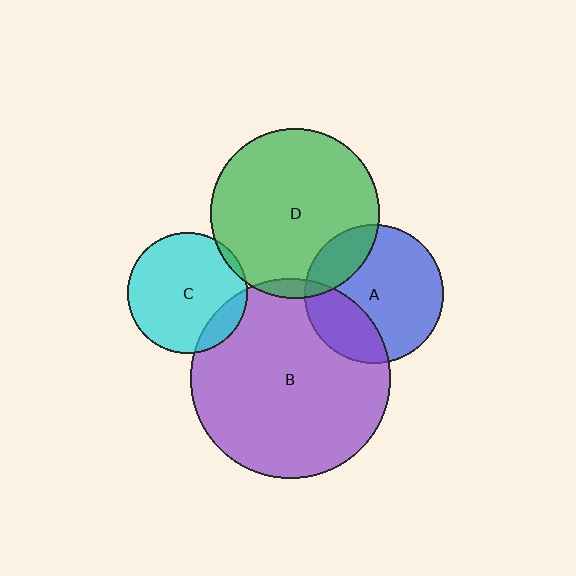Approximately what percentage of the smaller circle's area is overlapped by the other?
Approximately 20%.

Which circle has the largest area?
Circle B (purple).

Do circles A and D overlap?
Yes.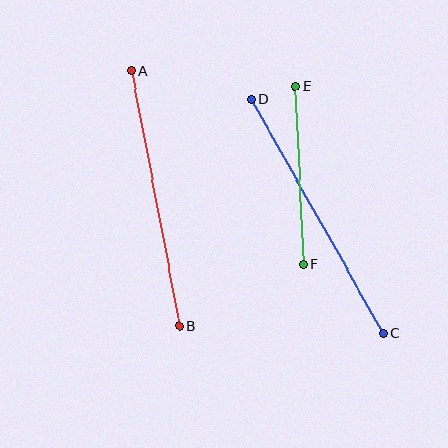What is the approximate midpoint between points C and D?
The midpoint is at approximately (317, 216) pixels.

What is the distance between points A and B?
The distance is approximately 260 pixels.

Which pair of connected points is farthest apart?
Points C and D are farthest apart.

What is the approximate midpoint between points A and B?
The midpoint is at approximately (155, 198) pixels.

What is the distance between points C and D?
The distance is approximately 268 pixels.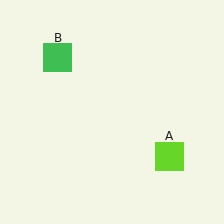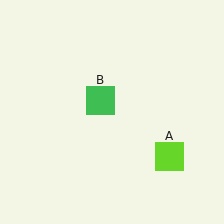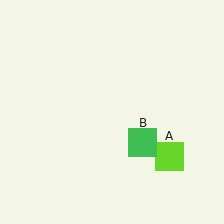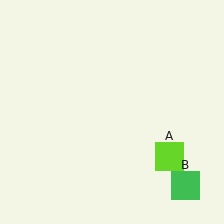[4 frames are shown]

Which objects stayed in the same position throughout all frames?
Lime square (object A) remained stationary.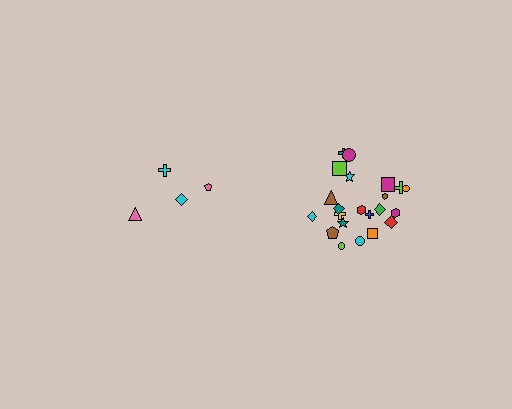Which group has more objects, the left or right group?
The right group.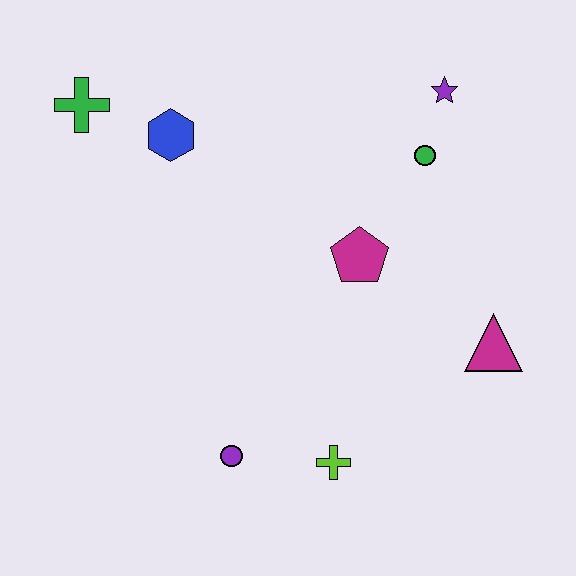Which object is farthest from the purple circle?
The purple star is farthest from the purple circle.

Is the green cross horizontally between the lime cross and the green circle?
No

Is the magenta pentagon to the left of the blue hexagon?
No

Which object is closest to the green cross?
The blue hexagon is closest to the green cross.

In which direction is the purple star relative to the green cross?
The purple star is to the right of the green cross.